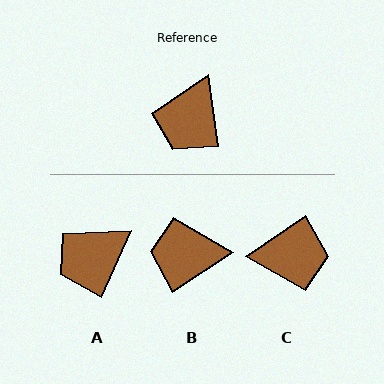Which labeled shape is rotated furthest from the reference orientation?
C, about 116 degrees away.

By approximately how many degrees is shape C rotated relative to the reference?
Approximately 116 degrees counter-clockwise.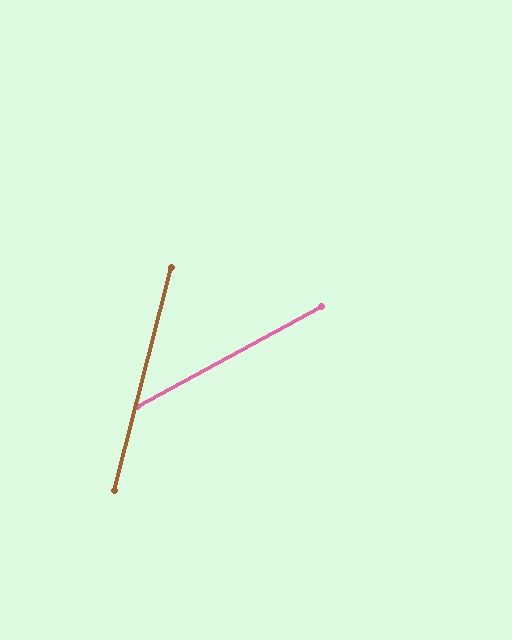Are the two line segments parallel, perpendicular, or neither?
Neither parallel nor perpendicular — they differ by about 47°.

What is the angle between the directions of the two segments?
Approximately 47 degrees.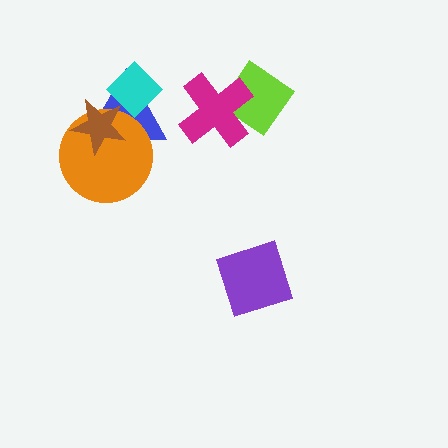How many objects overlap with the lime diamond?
1 object overlaps with the lime diamond.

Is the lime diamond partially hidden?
Yes, it is partially covered by another shape.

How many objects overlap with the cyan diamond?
2 objects overlap with the cyan diamond.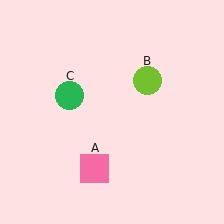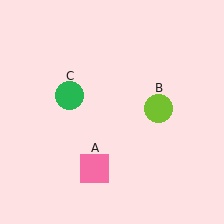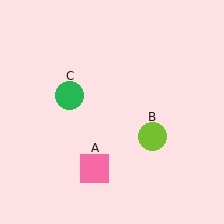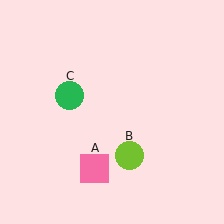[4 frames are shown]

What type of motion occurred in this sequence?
The lime circle (object B) rotated clockwise around the center of the scene.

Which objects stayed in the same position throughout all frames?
Pink square (object A) and green circle (object C) remained stationary.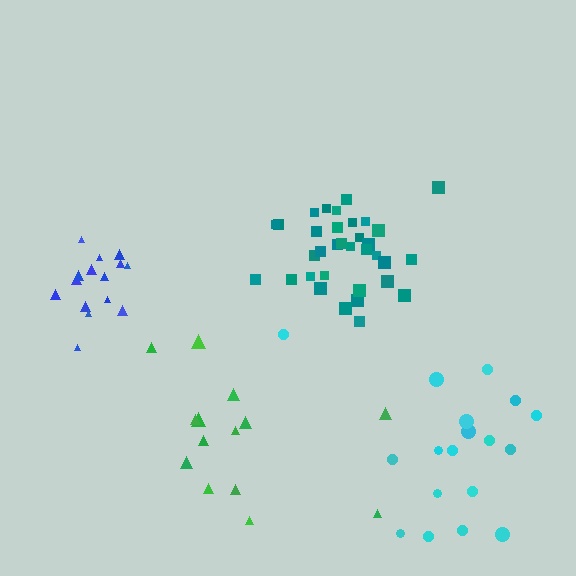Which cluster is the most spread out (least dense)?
Green.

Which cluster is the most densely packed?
Blue.